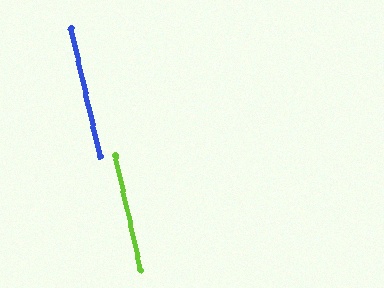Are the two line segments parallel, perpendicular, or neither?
Parallel — their directions differ by only 0.2°.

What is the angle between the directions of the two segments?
Approximately 0 degrees.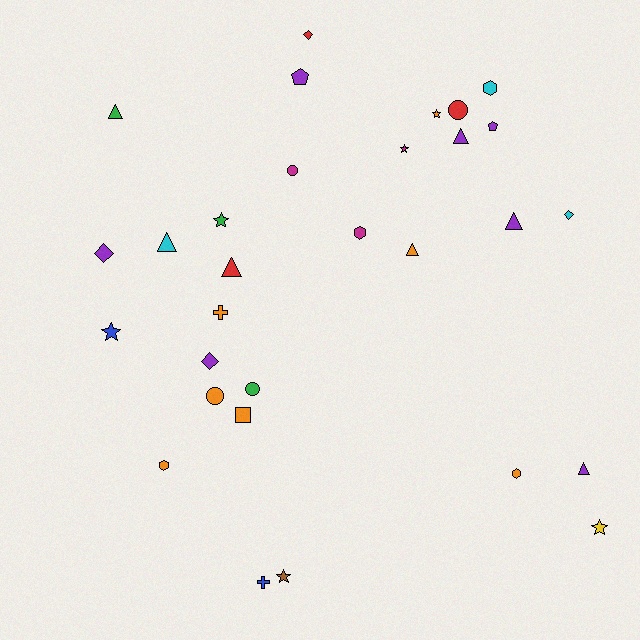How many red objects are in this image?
There are 3 red objects.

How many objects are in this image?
There are 30 objects.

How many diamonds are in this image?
There are 4 diamonds.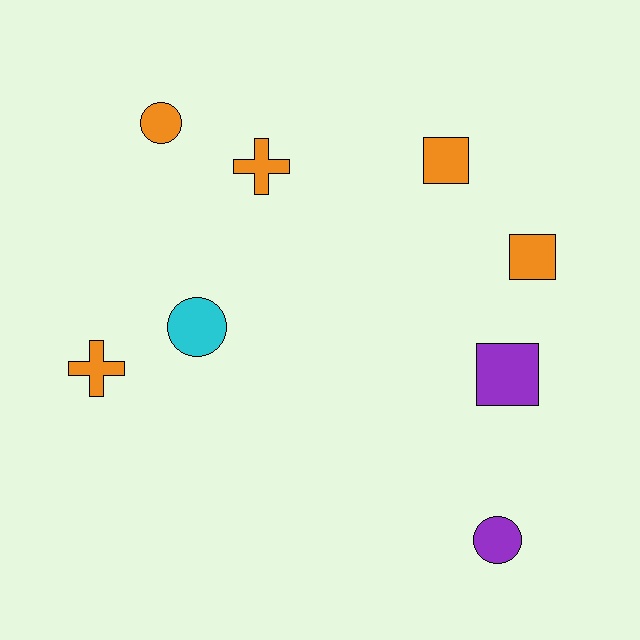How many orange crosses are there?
There are 2 orange crosses.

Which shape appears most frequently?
Circle, with 3 objects.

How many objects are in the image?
There are 8 objects.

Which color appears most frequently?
Orange, with 5 objects.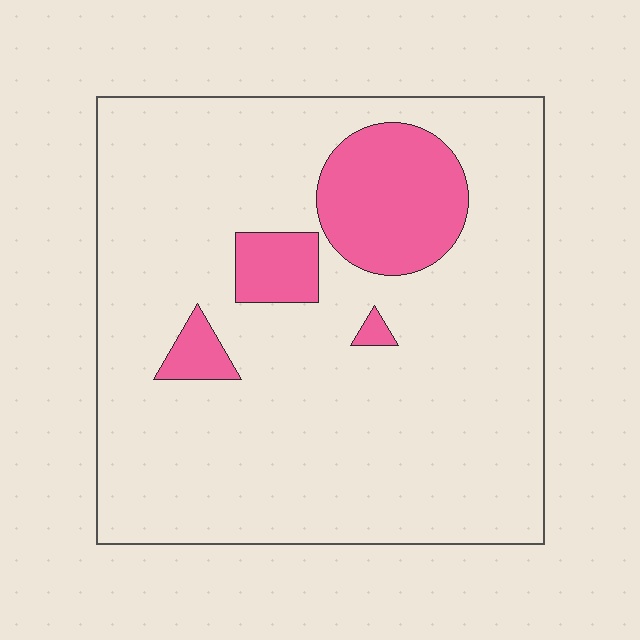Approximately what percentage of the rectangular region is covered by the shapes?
Approximately 15%.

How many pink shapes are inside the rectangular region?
4.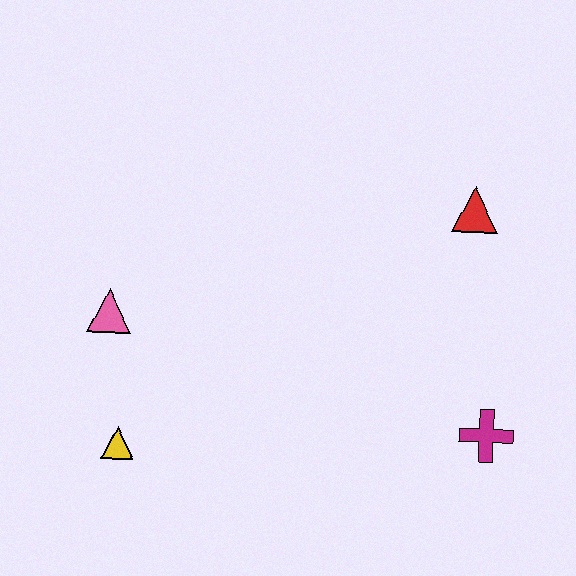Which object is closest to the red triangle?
The magenta cross is closest to the red triangle.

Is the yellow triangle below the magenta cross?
Yes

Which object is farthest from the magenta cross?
The pink triangle is farthest from the magenta cross.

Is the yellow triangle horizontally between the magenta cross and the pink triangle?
Yes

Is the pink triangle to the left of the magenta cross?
Yes